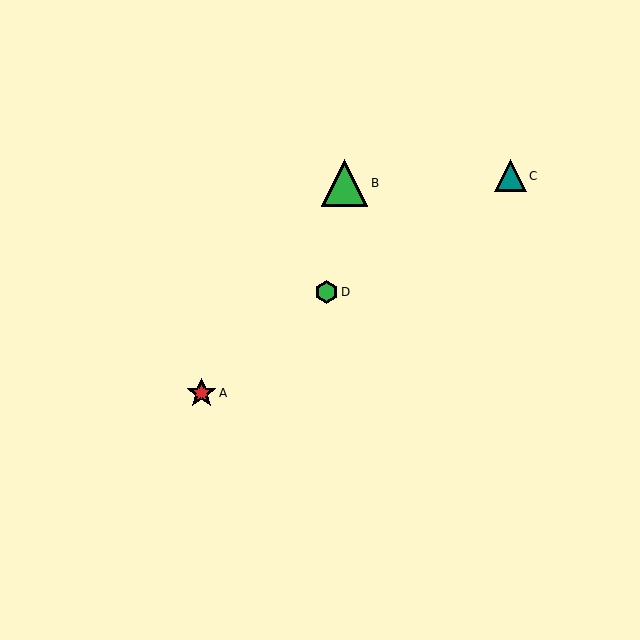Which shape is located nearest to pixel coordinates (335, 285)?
The green hexagon (labeled D) at (327, 292) is nearest to that location.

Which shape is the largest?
The green triangle (labeled B) is the largest.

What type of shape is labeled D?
Shape D is a green hexagon.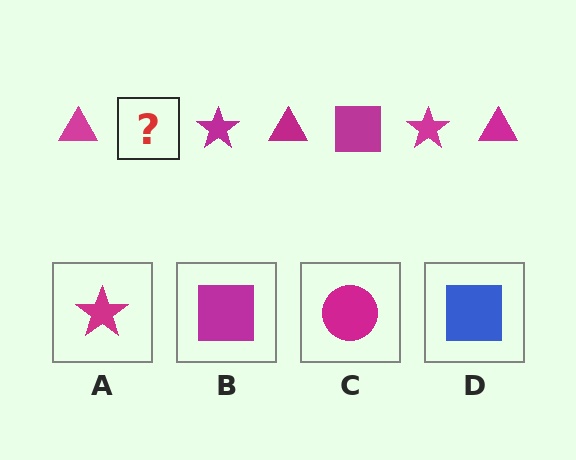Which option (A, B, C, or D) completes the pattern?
B.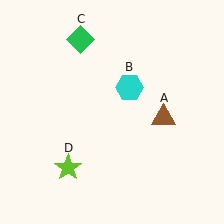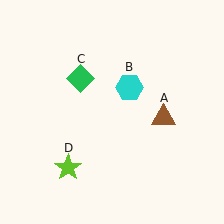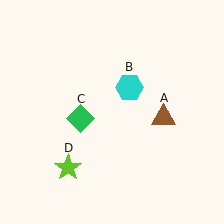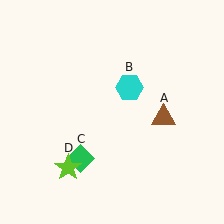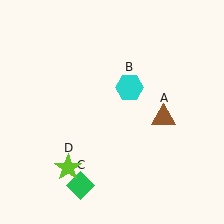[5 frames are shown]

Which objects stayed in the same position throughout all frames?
Brown triangle (object A) and cyan hexagon (object B) and lime star (object D) remained stationary.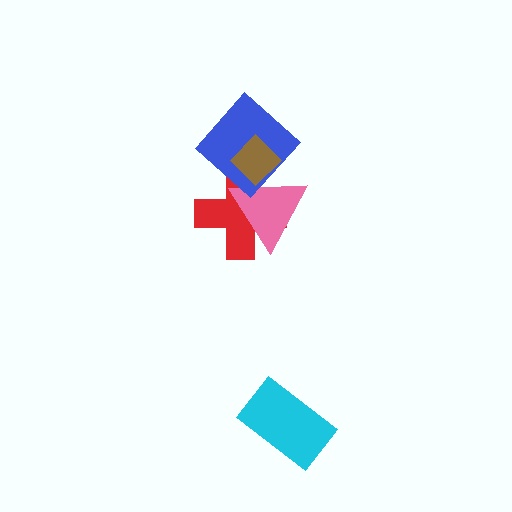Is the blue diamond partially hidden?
Yes, it is partially covered by another shape.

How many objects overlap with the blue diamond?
3 objects overlap with the blue diamond.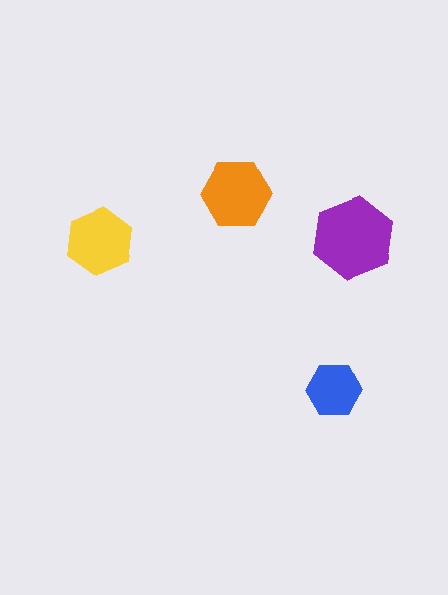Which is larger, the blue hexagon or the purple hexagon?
The purple one.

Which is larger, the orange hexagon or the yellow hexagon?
The orange one.